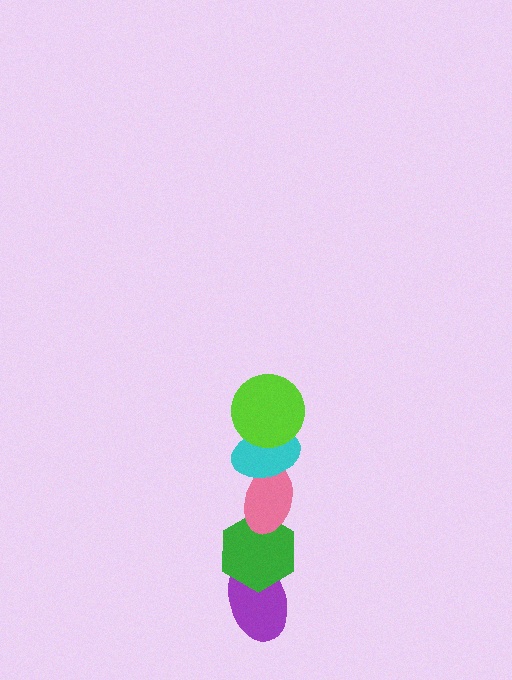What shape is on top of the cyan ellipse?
The lime circle is on top of the cyan ellipse.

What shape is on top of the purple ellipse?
The green hexagon is on top of the purple ellipse.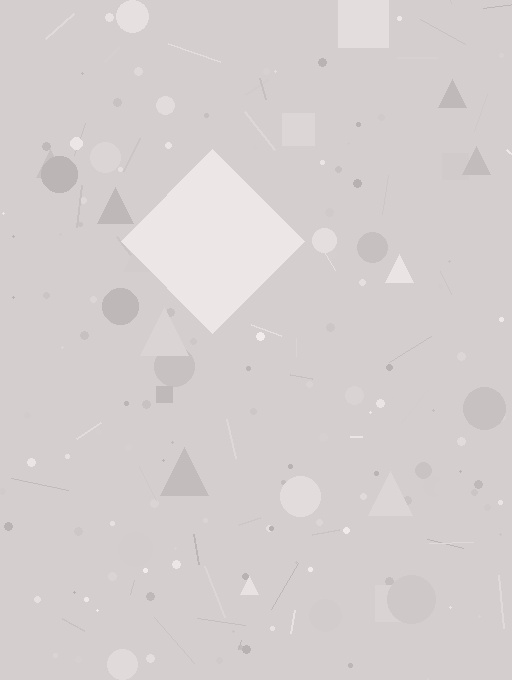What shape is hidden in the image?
A diamond is hidden in the image.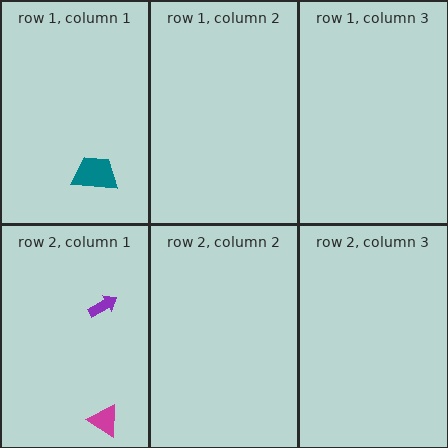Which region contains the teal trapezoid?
The row 1, column 1 region.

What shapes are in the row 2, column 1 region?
The magenta triangle, the purple arrow.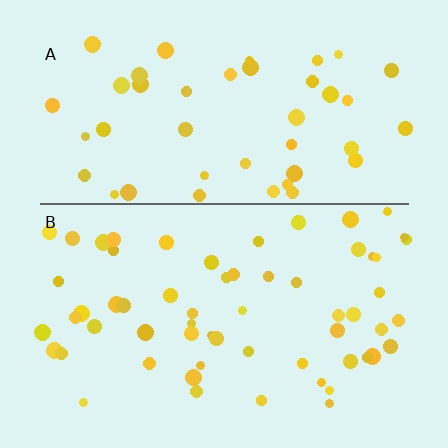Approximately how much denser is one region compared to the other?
Approximately 1.4× — region B over region A.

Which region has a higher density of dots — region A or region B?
B (the bottom).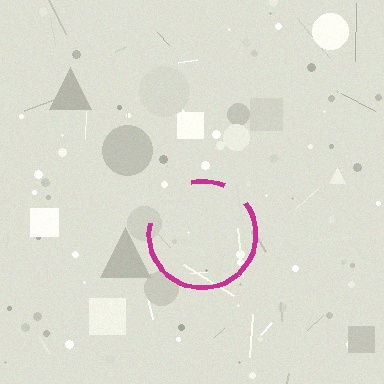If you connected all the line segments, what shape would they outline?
They would outline a circle.